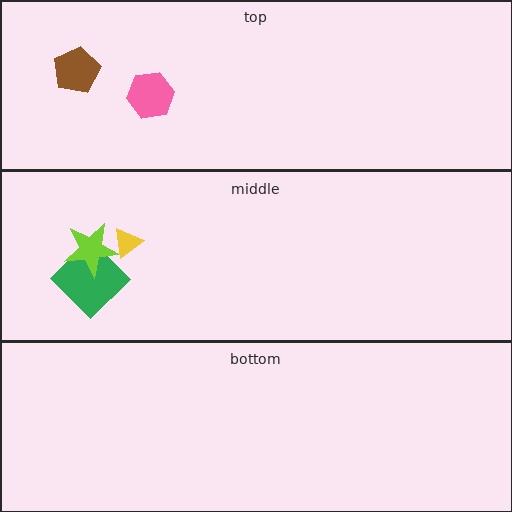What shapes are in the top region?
The brown pentagon, the pink hexagon.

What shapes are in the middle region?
The green diamond, the lime star, the yellow triangle.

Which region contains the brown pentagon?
The top region.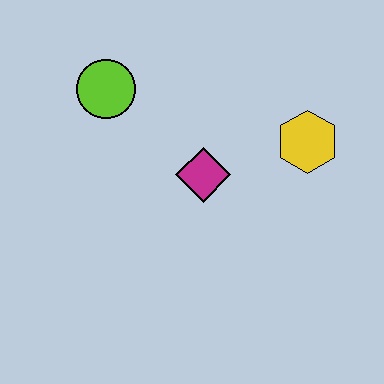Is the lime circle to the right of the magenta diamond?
No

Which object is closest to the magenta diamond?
The yellow hexagon is closest to the magenta diamond.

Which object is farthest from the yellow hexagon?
The lime circle is farthest from the yellow hexagon.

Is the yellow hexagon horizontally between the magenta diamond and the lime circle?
No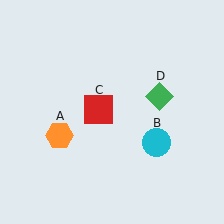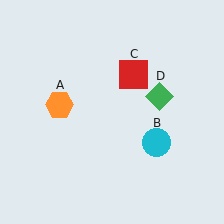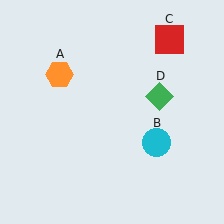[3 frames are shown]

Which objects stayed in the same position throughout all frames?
Cyan circle (object B) and green diamond (object D) remained stationary.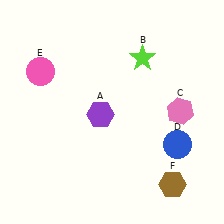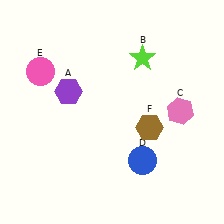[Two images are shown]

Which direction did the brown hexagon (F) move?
The brown hexagon (F) moved up.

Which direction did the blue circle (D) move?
The blue circle (D) moved left.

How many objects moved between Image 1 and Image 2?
3 objects moved between the two images.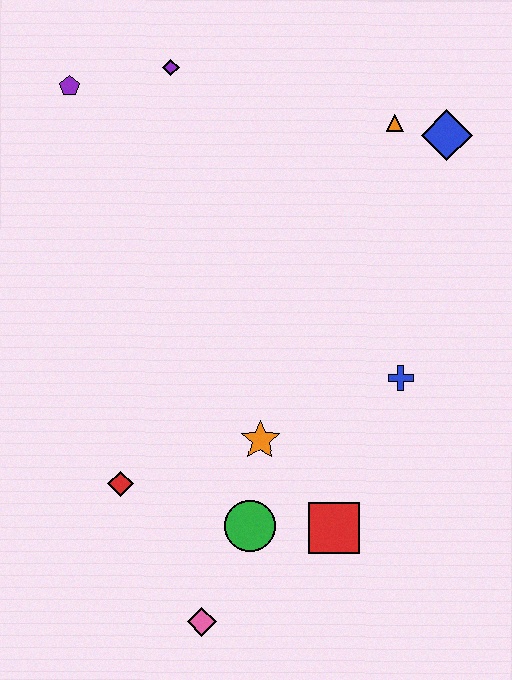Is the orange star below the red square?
No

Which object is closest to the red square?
The green circle is closest to the red square.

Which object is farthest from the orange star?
The purple pentagon is farthest from the orange star.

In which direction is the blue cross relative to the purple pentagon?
The blue cross is to the right of the purple pentagon.